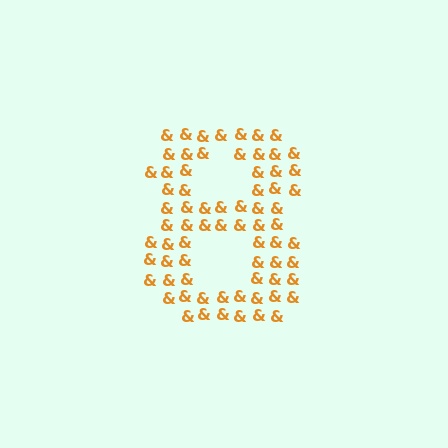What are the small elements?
The small elements are ampersands.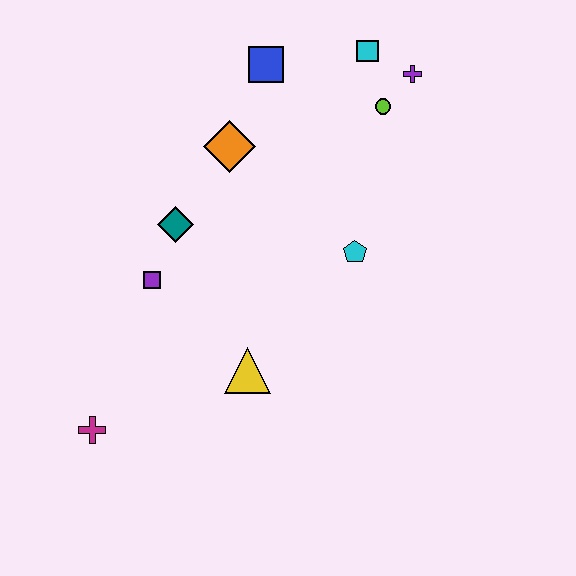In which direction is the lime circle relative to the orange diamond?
The lime circle is to the right of the orange diamond.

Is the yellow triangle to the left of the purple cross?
Yes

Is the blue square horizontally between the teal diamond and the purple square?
No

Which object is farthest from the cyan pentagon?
The magenta cross is farthest from the cyan pentagon.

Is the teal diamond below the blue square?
Yes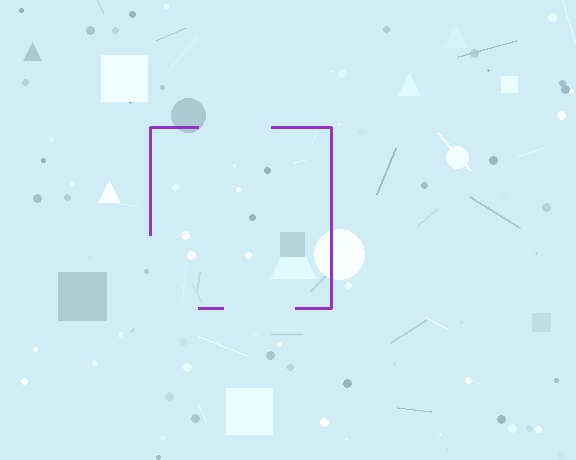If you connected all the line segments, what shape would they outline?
They would outline a square.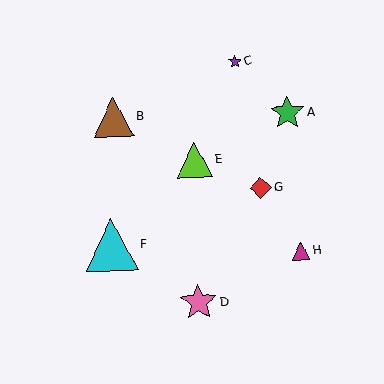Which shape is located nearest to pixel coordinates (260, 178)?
The red diamond (labeled G) at (261, 188) is nearest to that location.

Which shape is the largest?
The cyan triangle (labeled F) is the largest.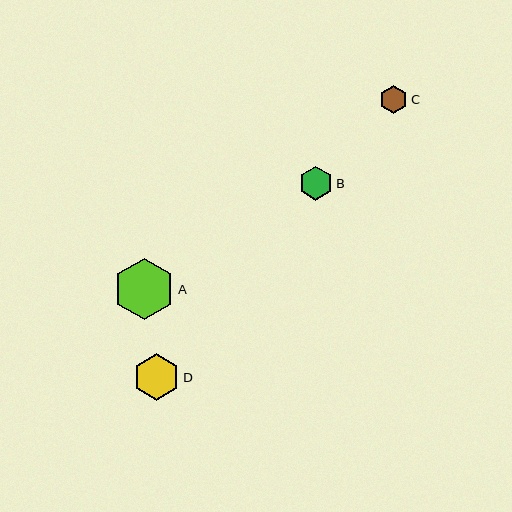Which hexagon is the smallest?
Hexagon C is the smallest with a size of approximately 29 pixels.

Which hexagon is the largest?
Hexagon A is the largest with a size of approximately 61 pixels.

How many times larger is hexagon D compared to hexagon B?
Hexagon D is approximately 1.4 times the size of hexagon B.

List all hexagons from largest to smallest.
From largest to smallest: A, D, B, C.